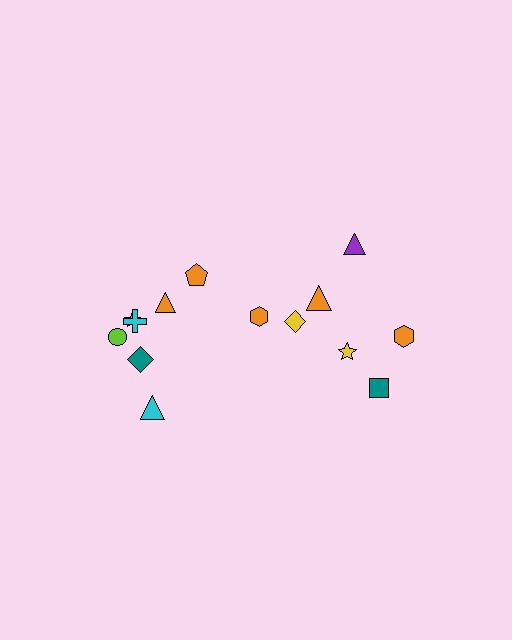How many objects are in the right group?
There are 6 objects.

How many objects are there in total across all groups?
There are 14 objects.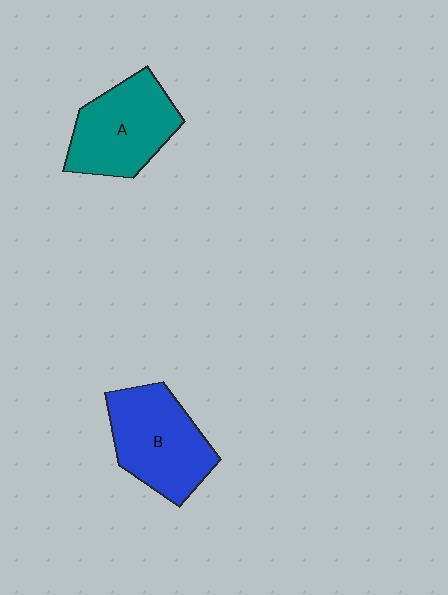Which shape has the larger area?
Shape B (blue).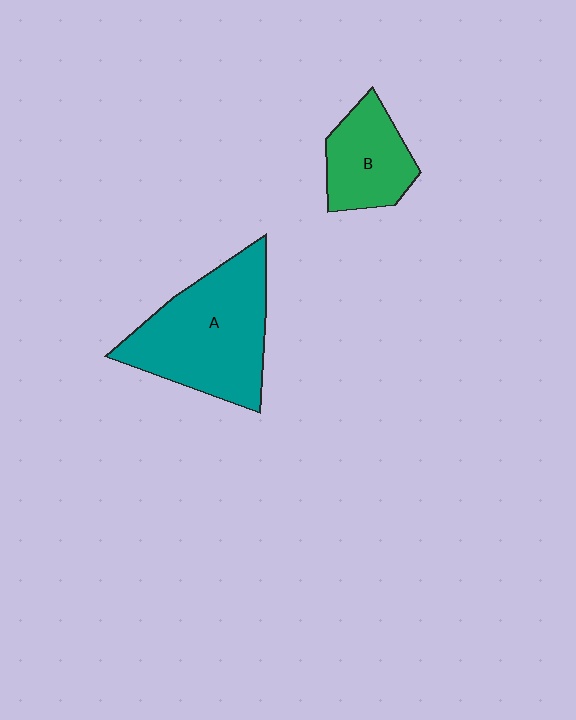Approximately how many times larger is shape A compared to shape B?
Approximately 1.9 times.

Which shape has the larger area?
Shape A (teal).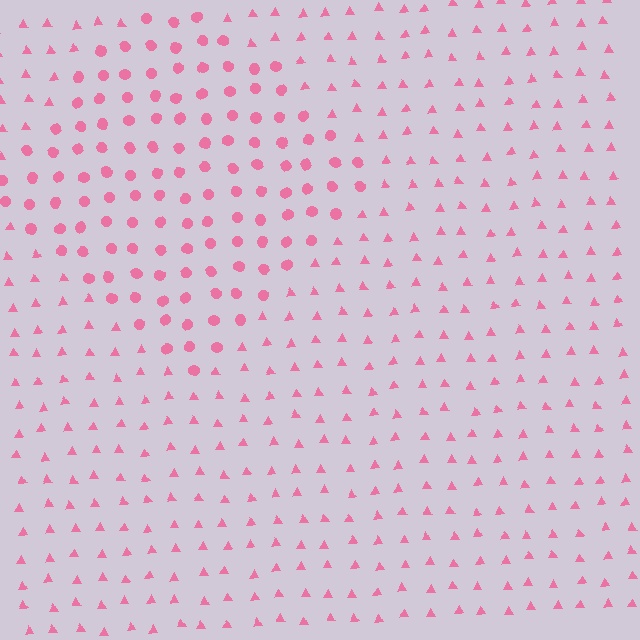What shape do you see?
I see a diamond.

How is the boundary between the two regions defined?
The boundary is defined by a change in element shape: circles inside vs. triangles outside. All elements share the same color and spacing.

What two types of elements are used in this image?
The image uses circles inside the diamond region and triangles outside it.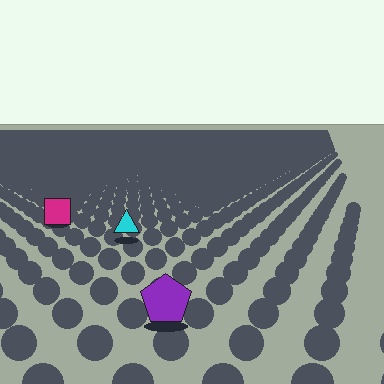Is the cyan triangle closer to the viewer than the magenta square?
Yes. The cyan triangle is closer — you can tell from the texture gradient: the ground texture is coarser near it.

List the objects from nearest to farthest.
From nearest to farthest: the purple pentagon, the cyan triangle, the magenta square.